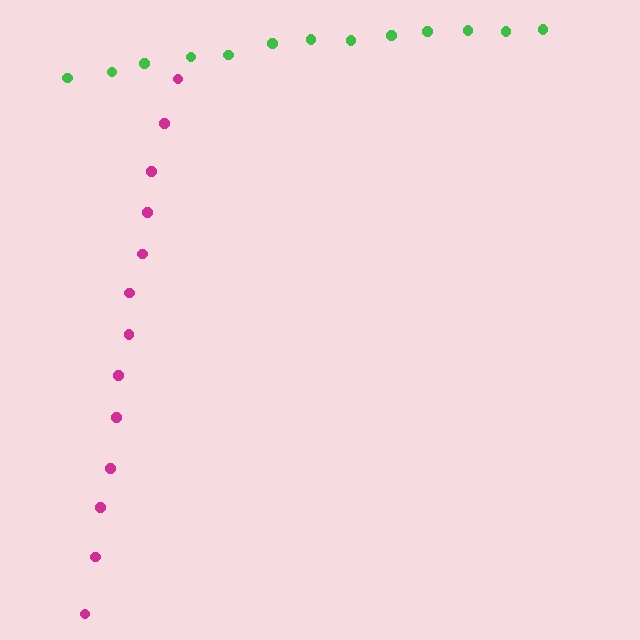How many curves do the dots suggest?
There are 2 distinct paths.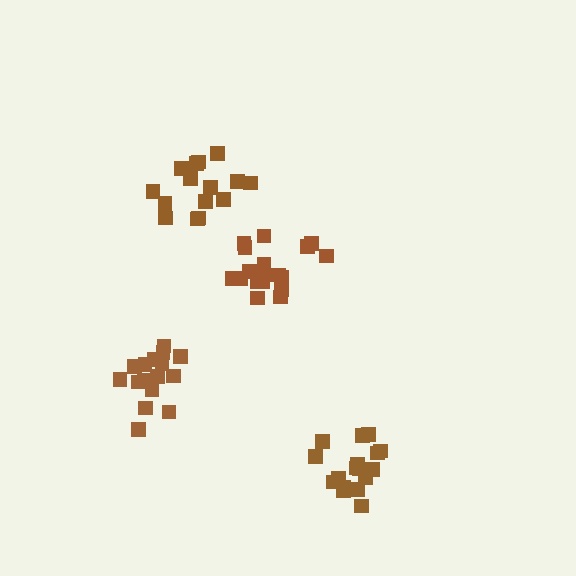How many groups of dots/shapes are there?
There are 4 groups.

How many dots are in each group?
Group 1: 17 dots, Group 2: 16 dots, Group 3: 15 dots, Group 4: 19 dots (67 total).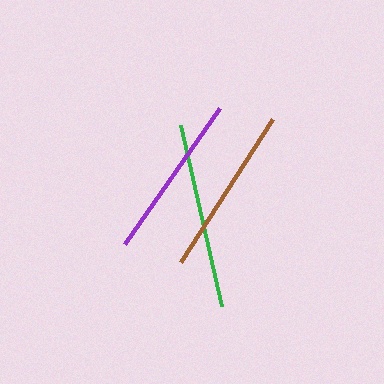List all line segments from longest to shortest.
From longest to shortest: green, brown, purple.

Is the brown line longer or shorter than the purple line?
The brown line is longer than the purple line.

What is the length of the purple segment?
The purple segment is approximately 166 pixels long.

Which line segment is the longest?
The green line is the longest at approximately 186 pixels.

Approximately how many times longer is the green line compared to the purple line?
The green line is approximately 1.1 times the length of the purple line.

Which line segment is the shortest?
The purple line is the shortest at approximately 166 pixels.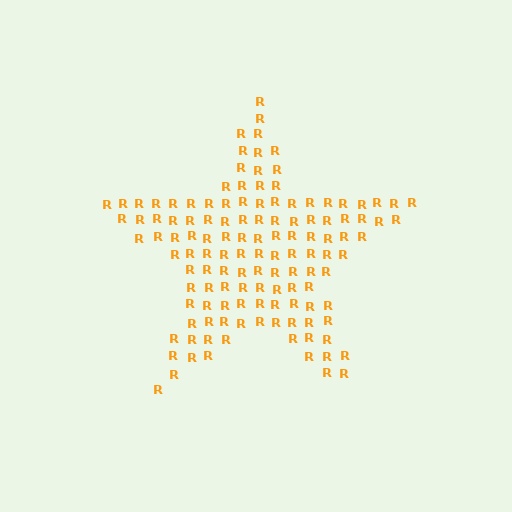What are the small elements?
The small elements are letter R's.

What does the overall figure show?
The overall figure shows a star.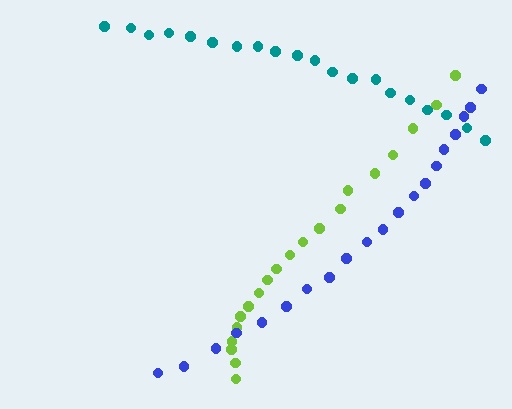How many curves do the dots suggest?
There are 3 distinct paths.